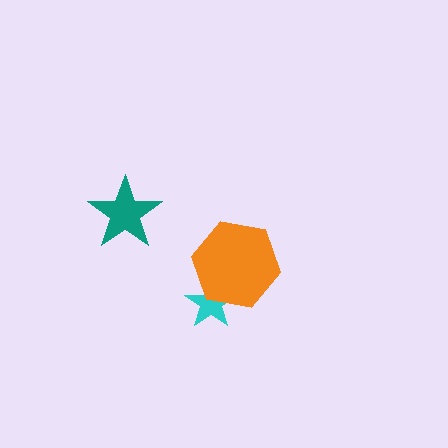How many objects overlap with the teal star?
0 objects overlap with the teal star.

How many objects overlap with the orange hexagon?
1 object overlaps with the orange hexagon.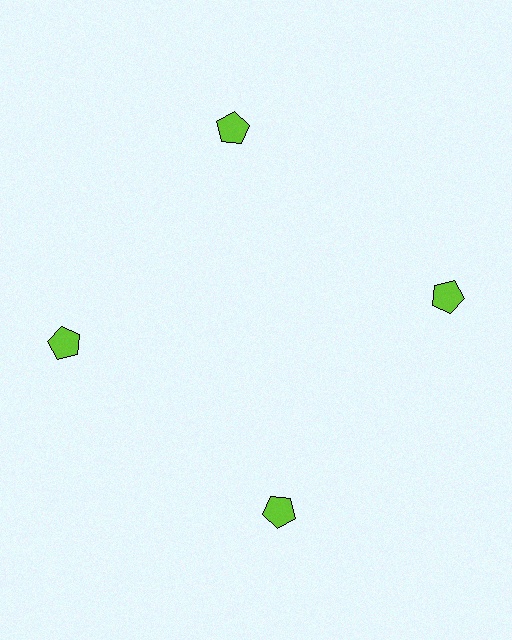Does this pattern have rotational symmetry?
Yes, this pattern has 4-fold rotational symmetry. It looks the same after rotating 90 degrees around the center.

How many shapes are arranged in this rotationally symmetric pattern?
There are 4 shapes, arranged in 4 groups of 1.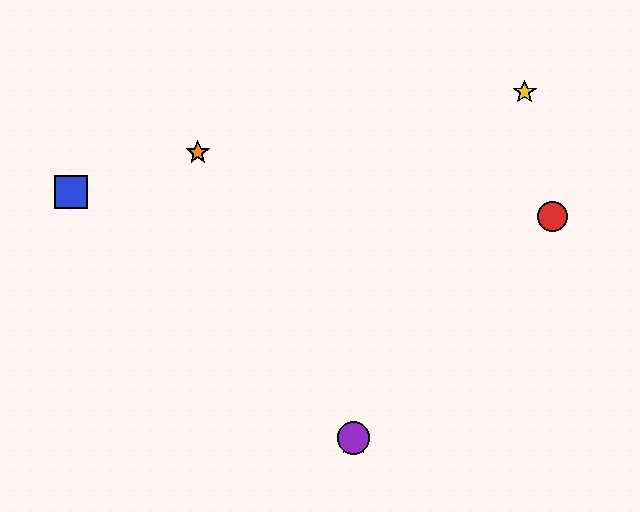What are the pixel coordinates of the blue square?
The blue square is at (71, 192).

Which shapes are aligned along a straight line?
The green star, the purple circle, the orange star are aligned along a straight line.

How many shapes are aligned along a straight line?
3 shapes (the green star, the purple circle, the orange star) are aligned along a straight line.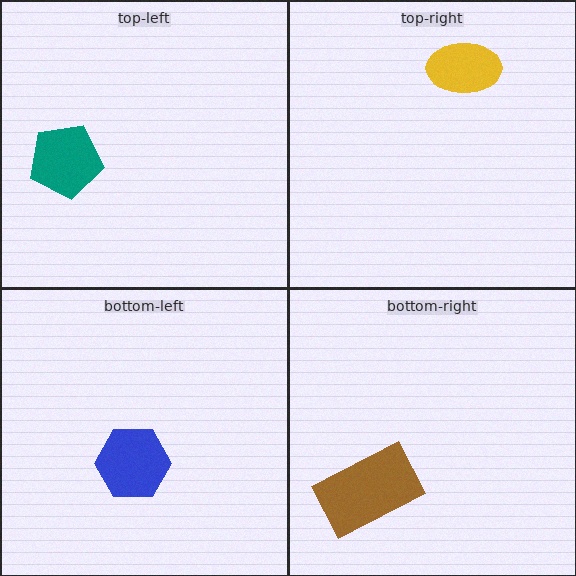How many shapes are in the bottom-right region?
1.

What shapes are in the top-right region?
The yellow ellipse.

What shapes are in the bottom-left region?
The blue hexagon.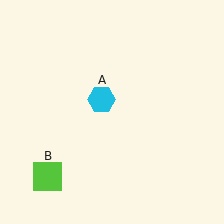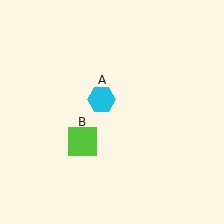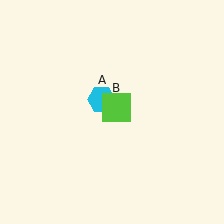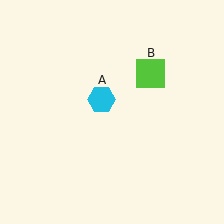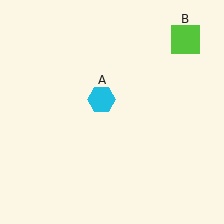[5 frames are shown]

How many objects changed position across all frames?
1 object changed position: lime square (object B).